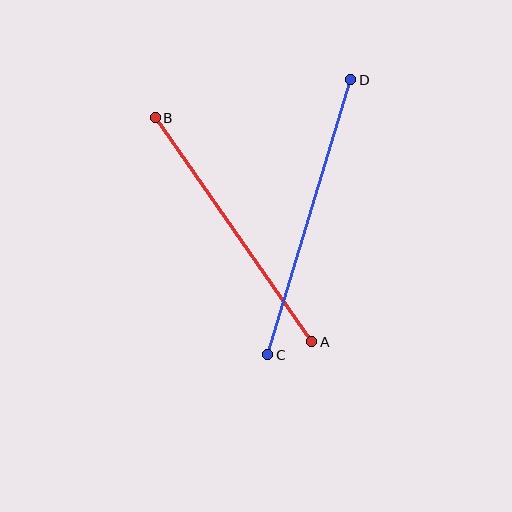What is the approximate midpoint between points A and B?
The midpoint is at approximately (234, 230) pixels.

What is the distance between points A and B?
The distance is approximately 273 pixels.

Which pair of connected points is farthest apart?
Points C and D are farthest apart.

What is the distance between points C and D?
The distance is approximately 287 pixels.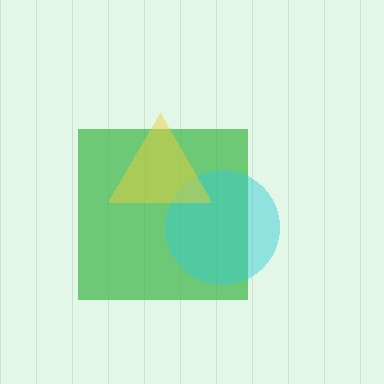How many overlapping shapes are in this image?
There are 3 overlapping shapes in the image.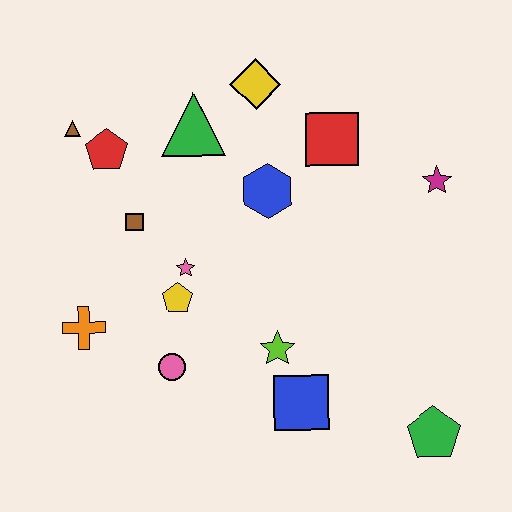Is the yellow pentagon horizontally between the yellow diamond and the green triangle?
No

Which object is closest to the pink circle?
The yellow pentagon is closest to the pink circle.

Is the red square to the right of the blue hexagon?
Yes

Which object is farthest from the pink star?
The green pentagon is farthest from the pink star.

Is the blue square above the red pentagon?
No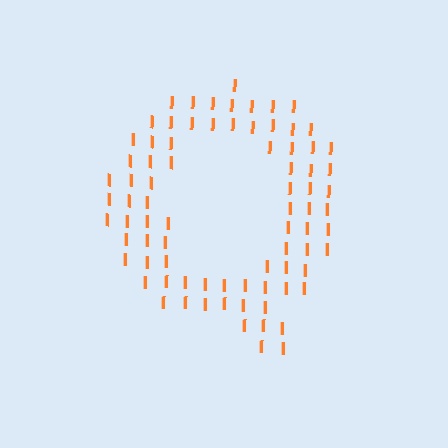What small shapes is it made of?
It is made of small letter I's.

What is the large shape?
The large shape is the letter Q.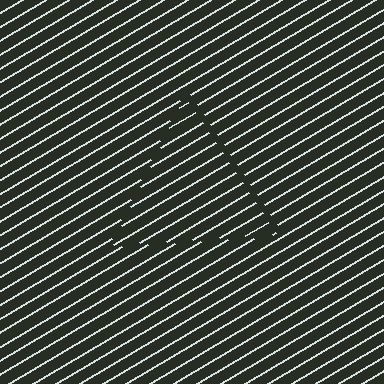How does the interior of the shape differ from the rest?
The interior of the shape contains the same grating, shifted by half a period — the contour is defined by the phase discontinuity where line-ends from the inner and outer gratings abut.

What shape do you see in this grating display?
An illusory triangle. The interior of the shape contains the same grating, shifted by half a period — the contour is defined by the phase discontinuity where line-ends from the inner and outer gratings abut.